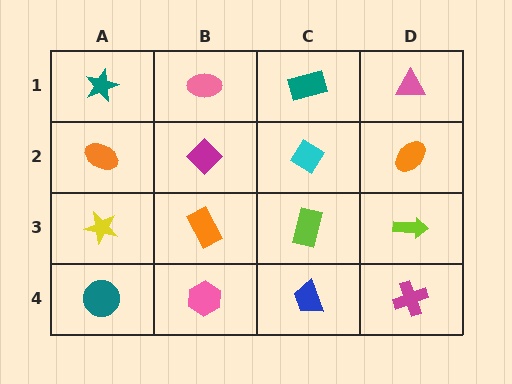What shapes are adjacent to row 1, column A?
An orange ellipse (row 2, column A), a pink ellipse (row 1, column B).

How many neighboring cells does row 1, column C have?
3.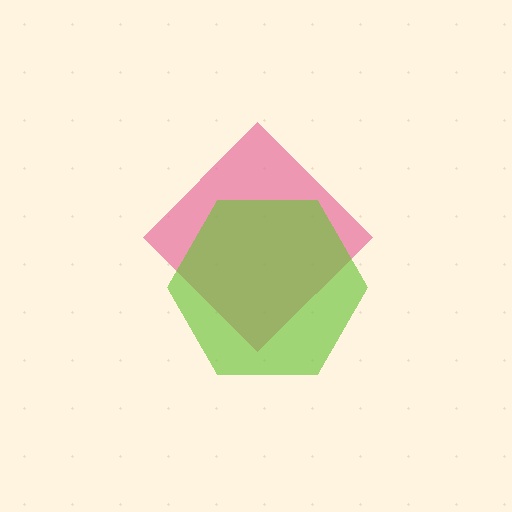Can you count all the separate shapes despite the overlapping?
Yes, there are 2 separate shapes.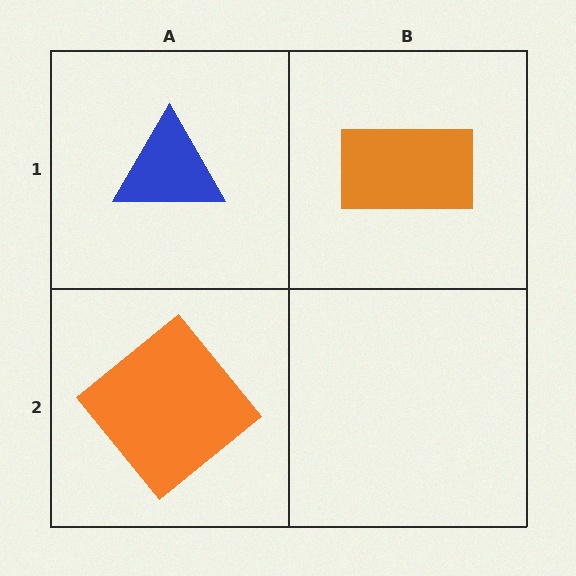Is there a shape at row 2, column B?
No, that cell is empty.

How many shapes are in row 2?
1 shape.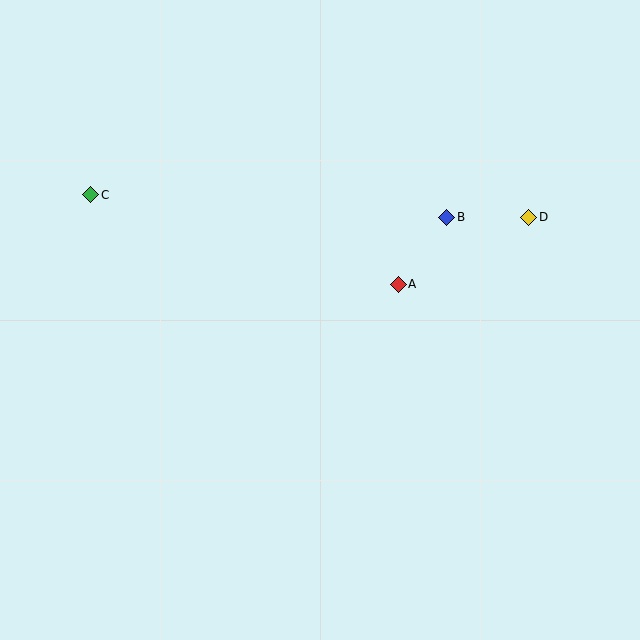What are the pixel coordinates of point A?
Point A is at (398, 284).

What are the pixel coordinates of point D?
Point D is at (529, 217).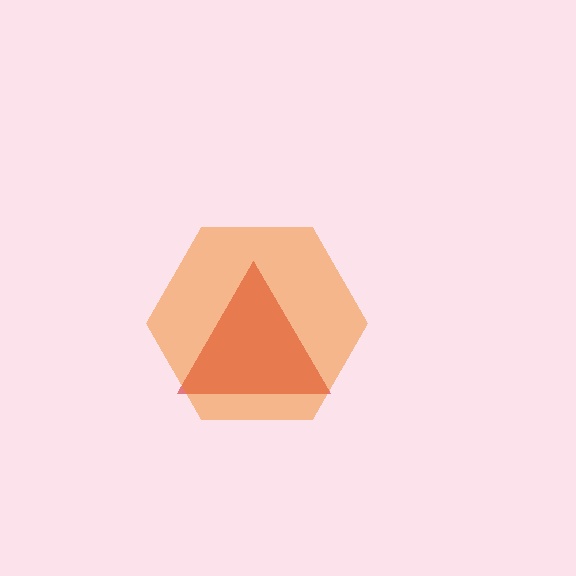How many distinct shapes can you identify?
There are 2 distinct shapes: a red triangle, an orange hexagon.